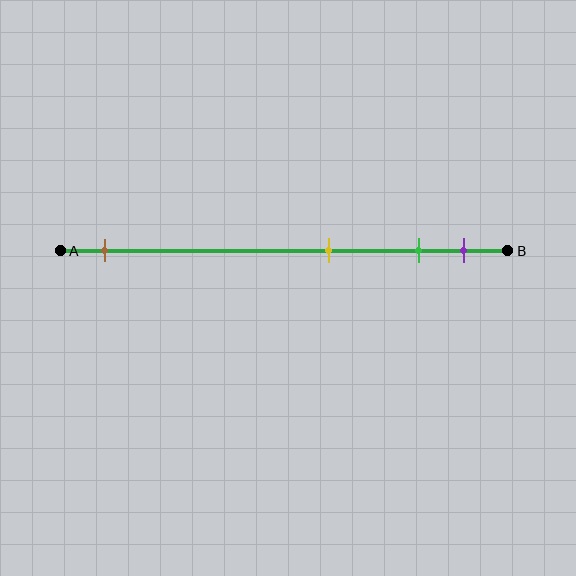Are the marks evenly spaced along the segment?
No, the marks are not evenly spaced.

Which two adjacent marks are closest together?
The green and purple marks are the closest adjacent pair.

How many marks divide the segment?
There are 4 marks dividing the segment.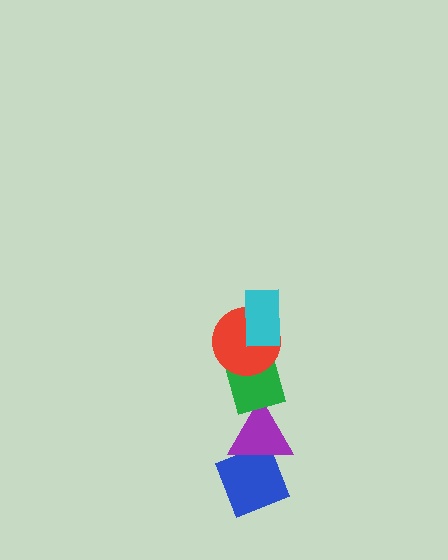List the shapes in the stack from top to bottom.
From top to bottom: the cyan rectangle, the red circle, the green square, the purple triangle, the blue diamond.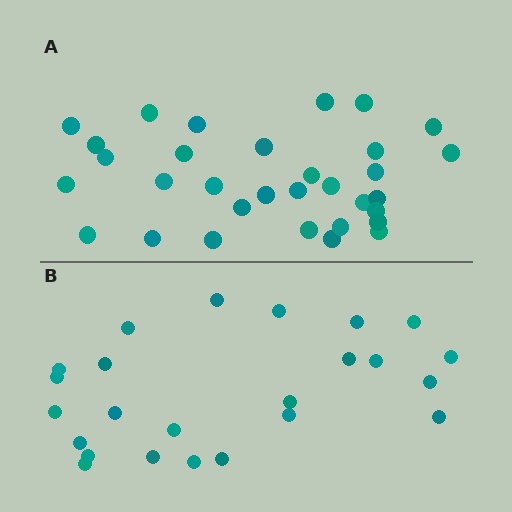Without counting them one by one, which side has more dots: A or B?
Region A (the top region) has more dots.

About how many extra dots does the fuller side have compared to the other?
Region A has roughly 8 or so more dots than region B.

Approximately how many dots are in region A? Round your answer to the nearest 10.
About 30 dots. (The exact count is 32, which rounds to 30.)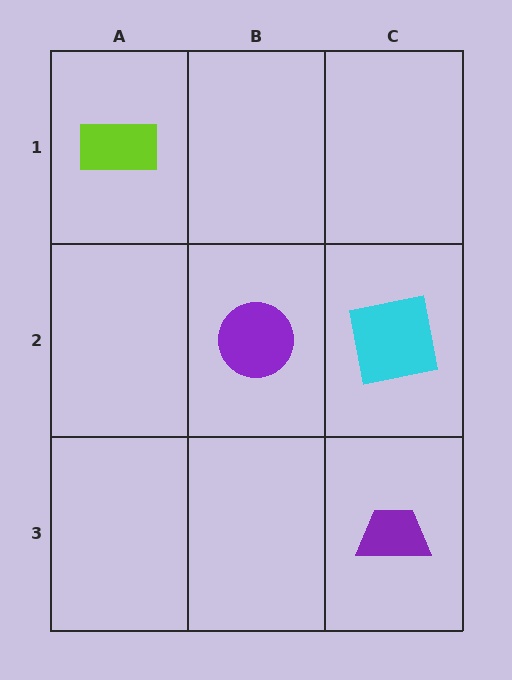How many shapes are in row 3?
1 shape.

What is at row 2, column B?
A purple circle.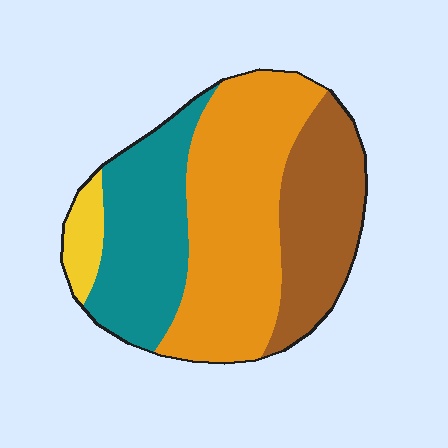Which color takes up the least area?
Yellow, at roughly 5%.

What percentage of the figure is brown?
Brown covers 24% of the figure.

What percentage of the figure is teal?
Teal covers 27% of the figure.